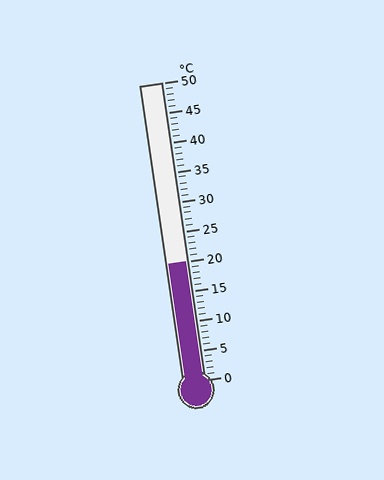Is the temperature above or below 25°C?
The temperature is below 25°C.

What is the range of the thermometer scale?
The thermometer scale ranges from 0°C to 50°C.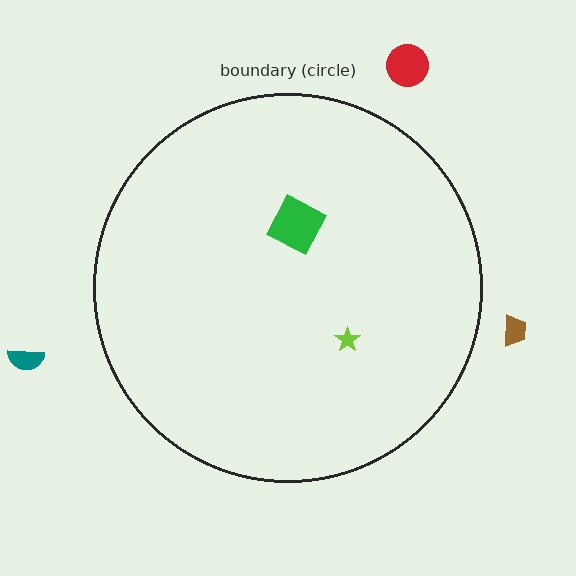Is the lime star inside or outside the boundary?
Inside.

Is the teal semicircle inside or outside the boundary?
Outside.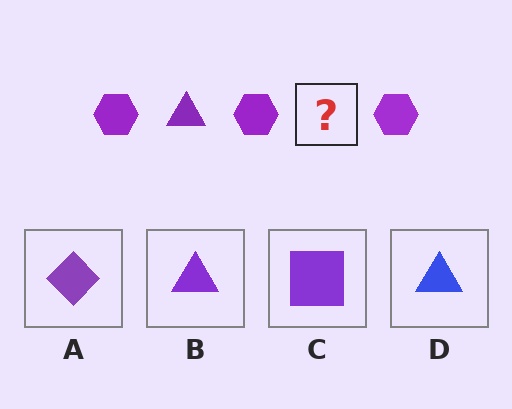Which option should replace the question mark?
Option B.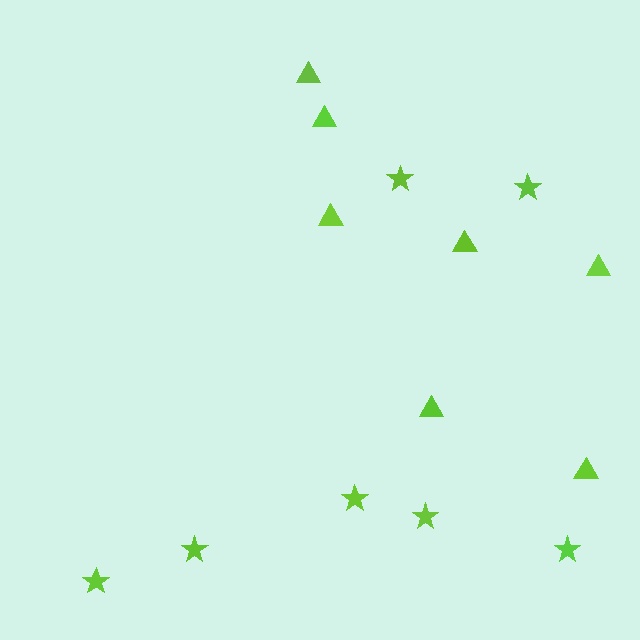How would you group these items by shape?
There are 2 groups: one group of triangles (7) and one group of stars (7).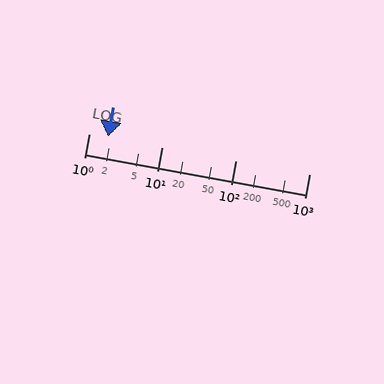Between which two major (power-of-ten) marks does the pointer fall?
The pointer is between 1 and 10.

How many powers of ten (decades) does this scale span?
The scale spans 3 decades, from 1 to 1000.